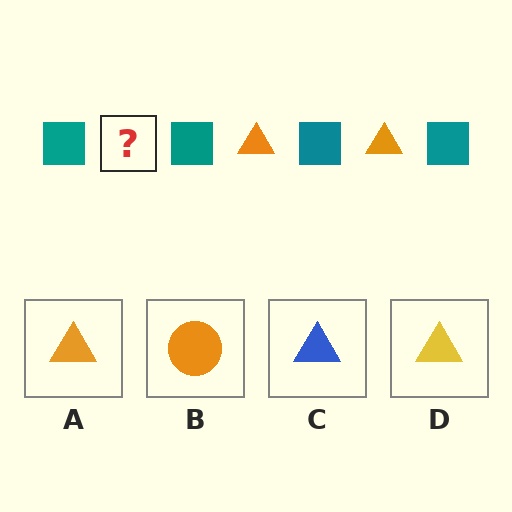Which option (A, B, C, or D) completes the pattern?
A.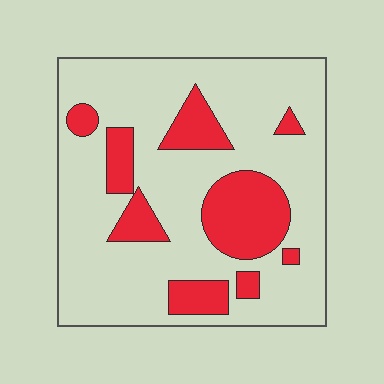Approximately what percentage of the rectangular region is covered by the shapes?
Approximately 25%.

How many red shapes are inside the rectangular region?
9.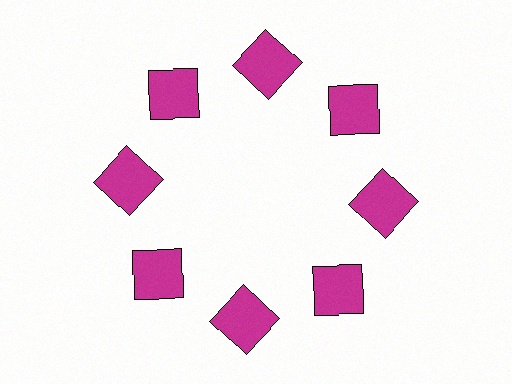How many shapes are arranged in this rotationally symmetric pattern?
There are 8 shapes, arranged in 8 groups of 1.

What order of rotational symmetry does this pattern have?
This pattern has 8-fold rotational symmetry.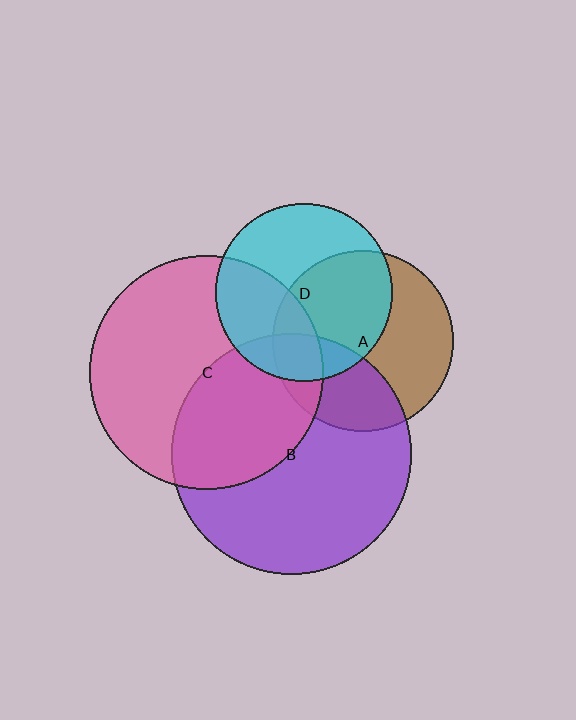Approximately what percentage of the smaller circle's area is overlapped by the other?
Approximately 15%.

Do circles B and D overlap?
Yes.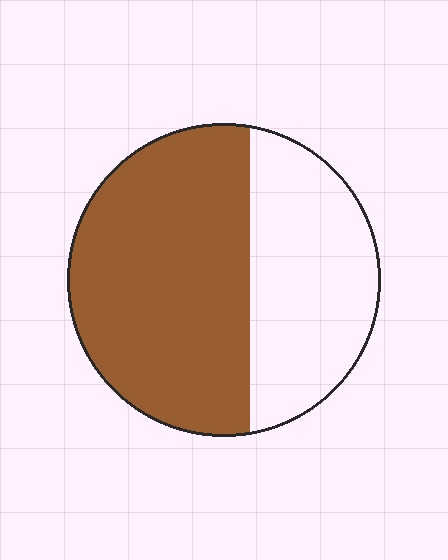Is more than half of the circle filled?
Yes.